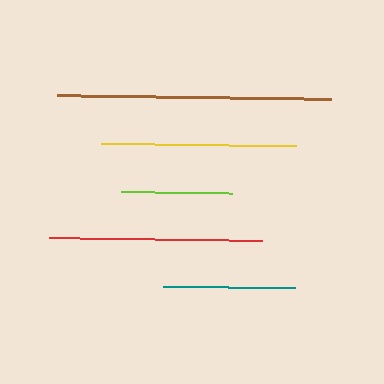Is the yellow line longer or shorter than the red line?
The red line is longer than the yellow line.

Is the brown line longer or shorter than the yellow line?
The brown line is longer than the yellow line.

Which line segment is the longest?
The brown line is the longest at approximately 274 pixels.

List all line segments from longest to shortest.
From longest to shortest: brown, red, yellow, teal, lime.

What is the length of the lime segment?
The lime segment is approximately 111 pixels long.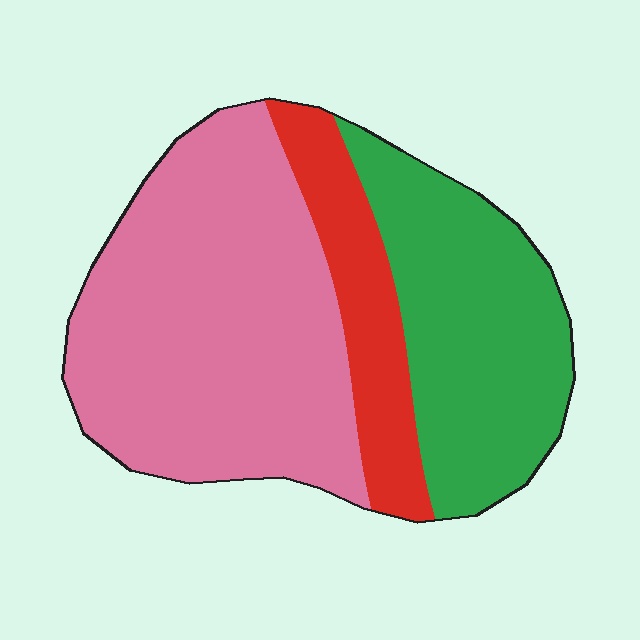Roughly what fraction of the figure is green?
Green covers around 30% of the figure.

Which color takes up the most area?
Pink, at roughly 50%.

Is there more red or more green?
Green.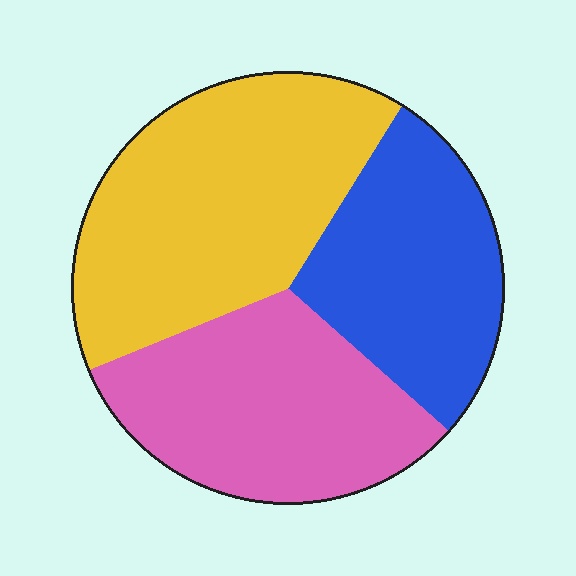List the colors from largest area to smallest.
From largest to smallest: yellow, pink, blue.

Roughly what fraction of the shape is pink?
Pink takes up about one third (1/3) of the shape.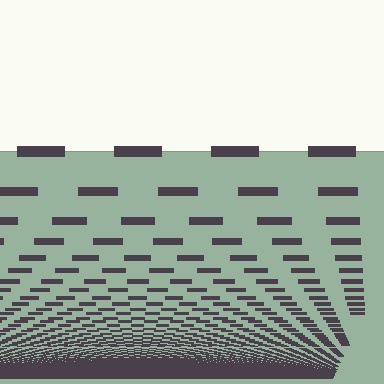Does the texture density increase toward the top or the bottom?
Density increases toward the bottom.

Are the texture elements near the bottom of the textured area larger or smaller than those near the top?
Smaller. The gradient is inverted — elements near the bottom are smaller and denser.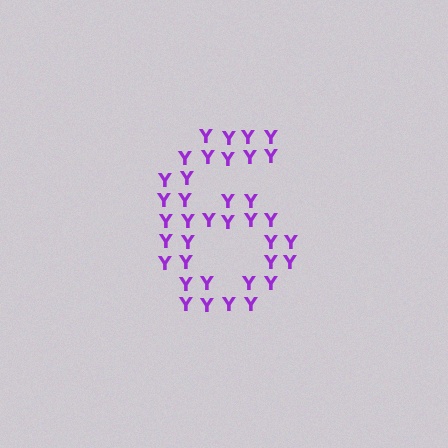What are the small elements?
The small elements are letter Y's.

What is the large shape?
The large shape is the digit 6.